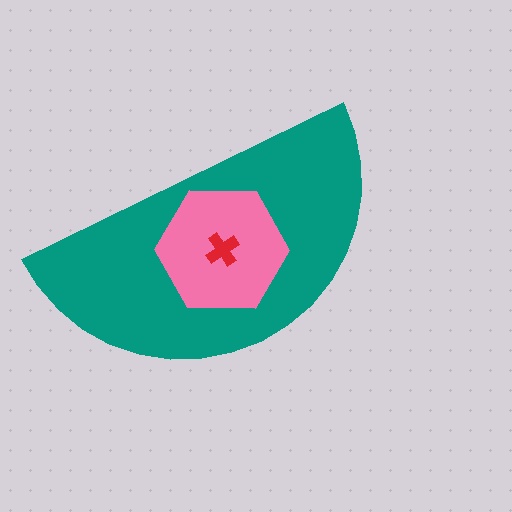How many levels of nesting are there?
3.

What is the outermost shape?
The teal semicircle.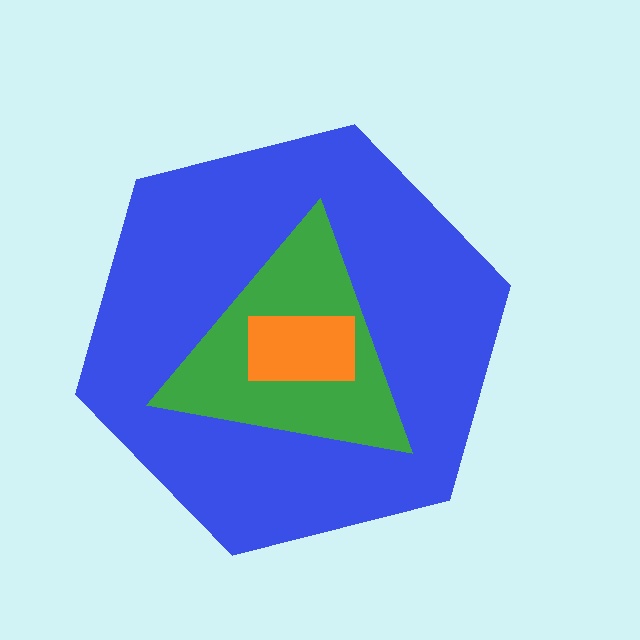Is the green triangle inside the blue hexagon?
Yes.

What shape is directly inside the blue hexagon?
The green triangle.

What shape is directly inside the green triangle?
The orange rectangle.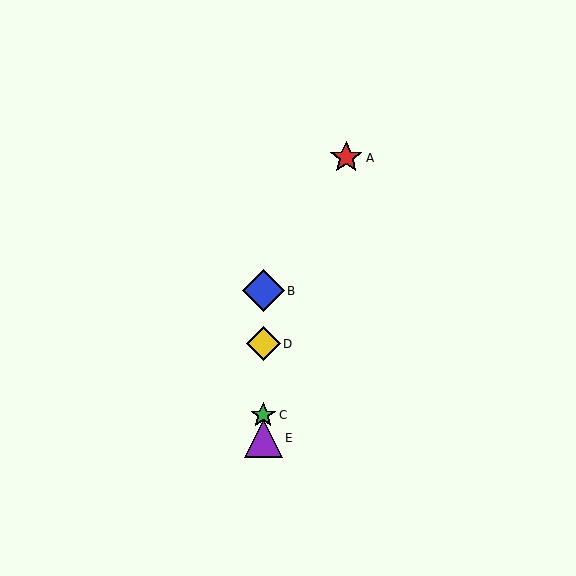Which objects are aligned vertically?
Objects B, C, D, E are aligned vertically.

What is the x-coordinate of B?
Object B is at x≈263.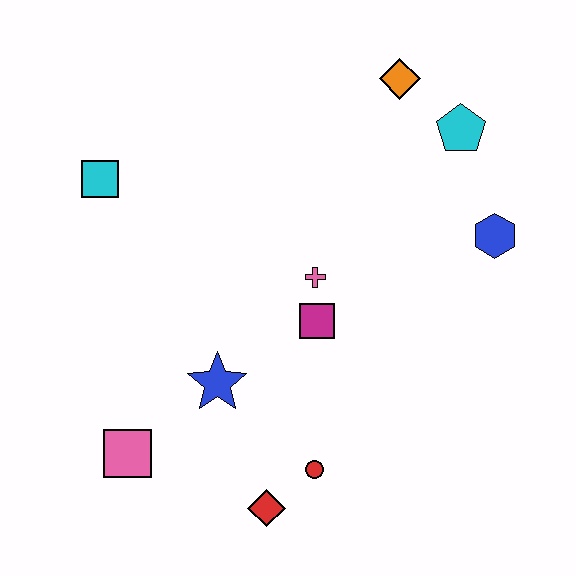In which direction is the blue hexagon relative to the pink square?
The blue hexagon is to the right of the pink square.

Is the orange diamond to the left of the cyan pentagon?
Yes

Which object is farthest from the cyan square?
The blue hexagon is farthest from the cyan square.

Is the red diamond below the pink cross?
Yes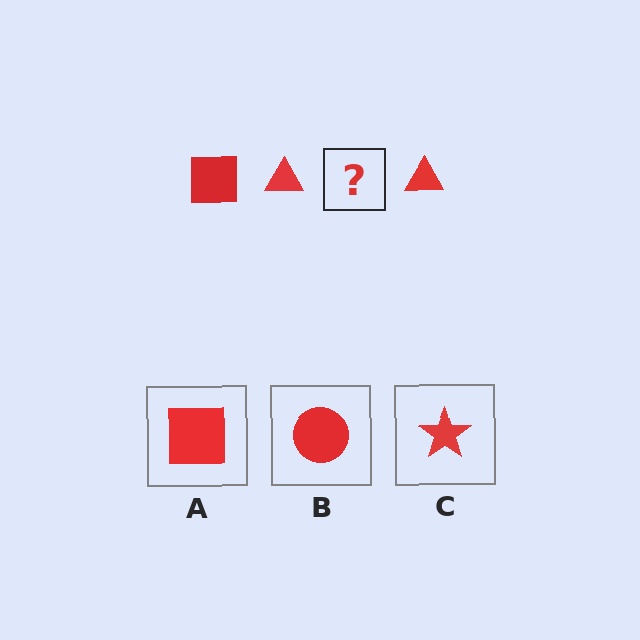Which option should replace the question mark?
Option A.